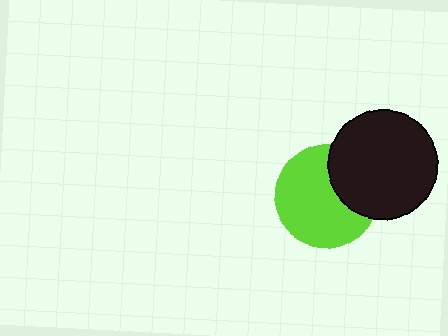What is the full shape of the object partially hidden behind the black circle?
The partially hidden object is a lime circle.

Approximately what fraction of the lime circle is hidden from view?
Roughly 30% of the lime circle is hidden behind the black circle.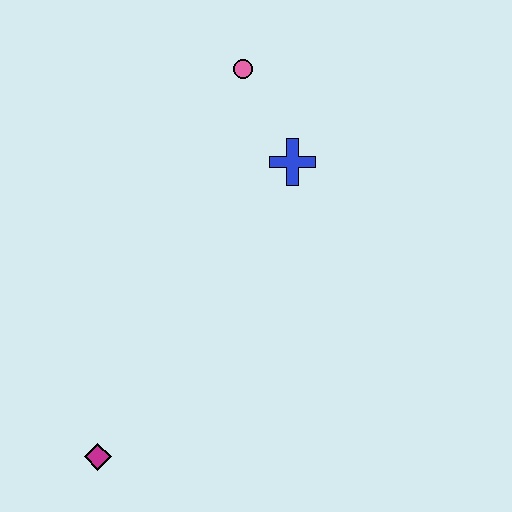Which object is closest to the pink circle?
The blue cross is closest to the pink circle.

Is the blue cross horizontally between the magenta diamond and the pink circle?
No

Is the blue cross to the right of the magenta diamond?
Yes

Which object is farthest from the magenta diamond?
The pink circle is farthest from the magenta diamond.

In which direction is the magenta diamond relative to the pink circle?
The magenta diamond is below the pink circle.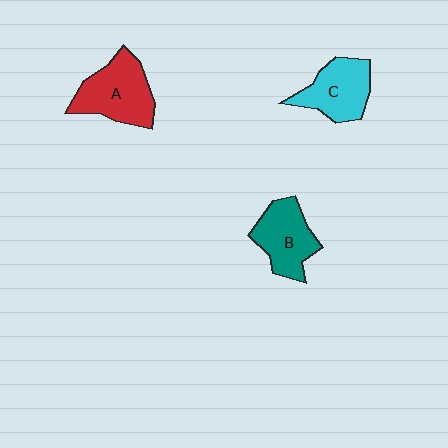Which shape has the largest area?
Shape A (red).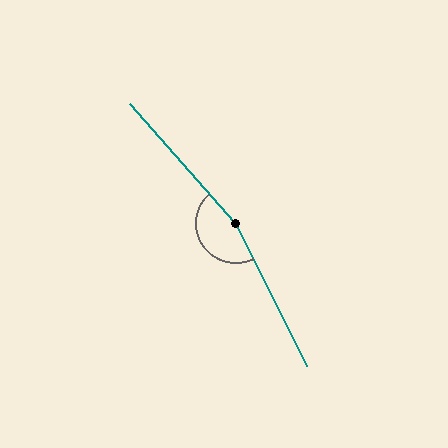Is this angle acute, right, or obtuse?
It is obtuse.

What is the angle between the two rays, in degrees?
Approximately 165 degrees.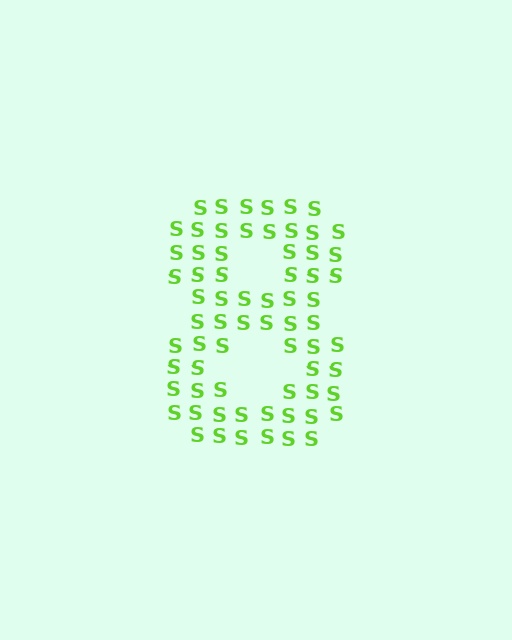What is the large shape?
The large shape is the digit 8.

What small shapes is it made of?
It is made of small letter S's.